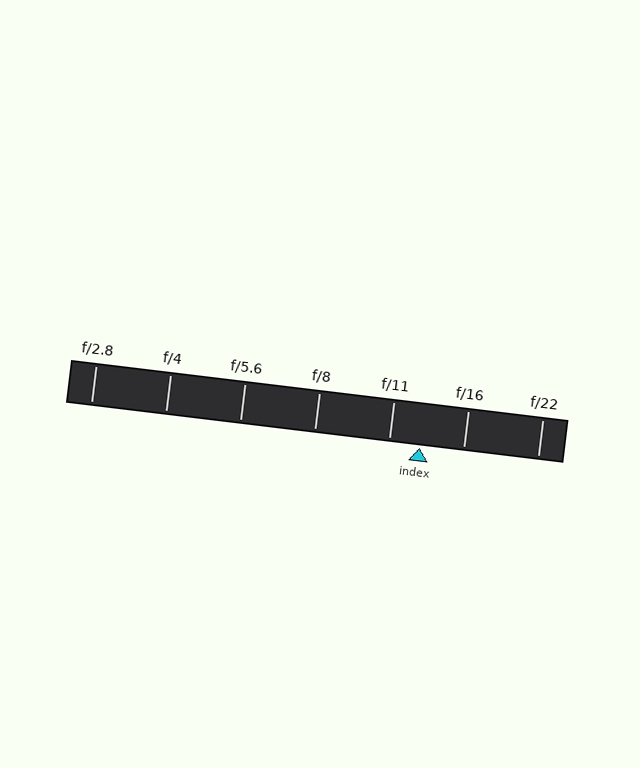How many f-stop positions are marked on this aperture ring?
There are 7 f-stop positions marked.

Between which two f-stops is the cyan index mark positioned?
The index mark is between f/11 and f/16.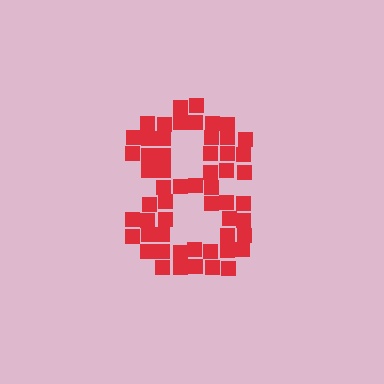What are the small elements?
The small elements are squares.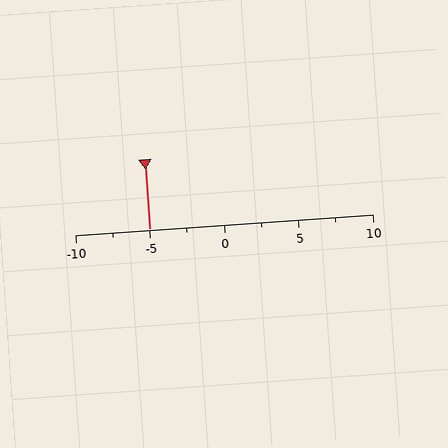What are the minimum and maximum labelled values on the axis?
The axis runs from -10 to 10.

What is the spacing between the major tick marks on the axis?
The major ticks are spaced 5 apart.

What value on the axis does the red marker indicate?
The marker indicates approximately -5.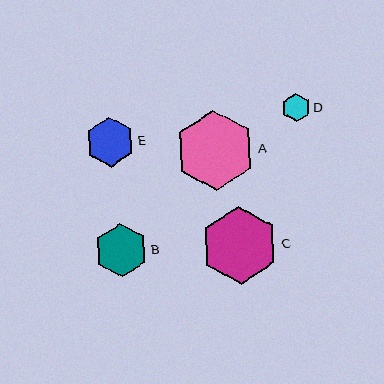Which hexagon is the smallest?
Hexagon D is the smallest with a size of approximately 28 pixels.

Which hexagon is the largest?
Hexagon A is the largest with a size of approximately 80 pixels.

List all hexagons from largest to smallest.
From largest to smallest: A, C, B, E, D.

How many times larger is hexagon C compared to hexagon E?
Hexagon C is approximately 1.6 times the size of hexagon E.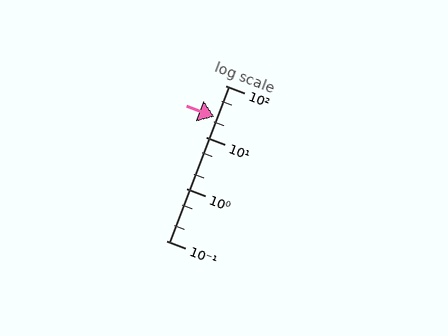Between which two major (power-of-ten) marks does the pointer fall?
The pointer is between 10 and 100.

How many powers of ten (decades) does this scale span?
The scale spans 3 decades, from 0.1 to 100.